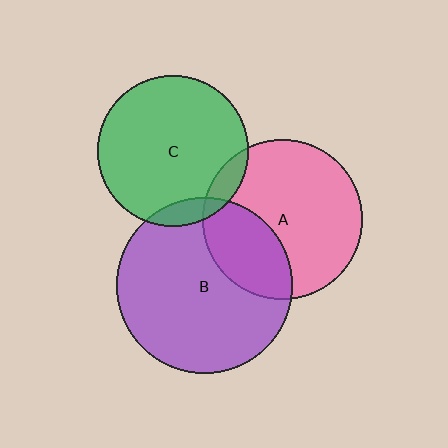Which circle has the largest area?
Circle B (purple).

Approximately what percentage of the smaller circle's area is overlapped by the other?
Approximately 10%.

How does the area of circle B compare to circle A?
Approximately 1.2 times.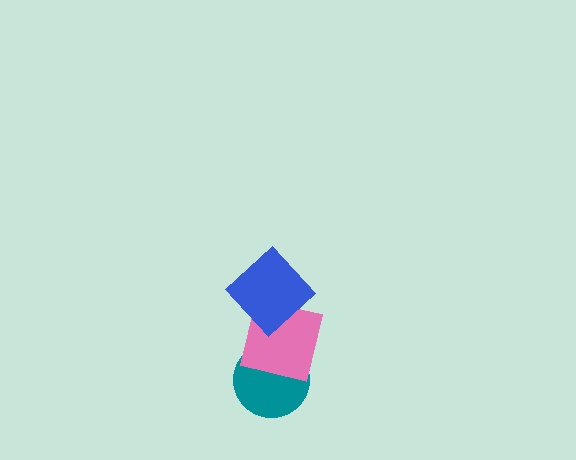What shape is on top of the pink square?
The blue diamond is on top of the pink square.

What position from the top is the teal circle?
The teal circle is 3rd from the top.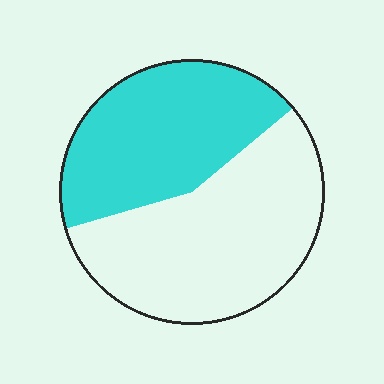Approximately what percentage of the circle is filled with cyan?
Approximately 45%.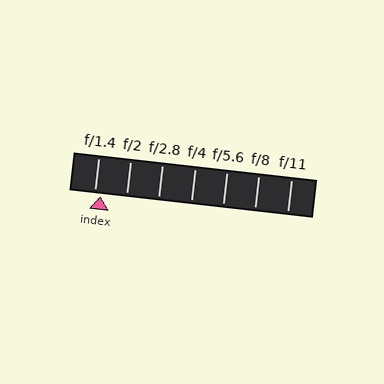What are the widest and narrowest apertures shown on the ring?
The widest aperture shown is f/1.4 and the narrowest is f/11.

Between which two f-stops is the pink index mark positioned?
The index mark is between f/1.4 and f/2.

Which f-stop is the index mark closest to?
The index mark is closest to f/1.4.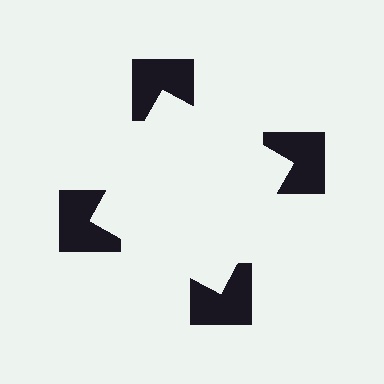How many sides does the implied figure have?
4 sides.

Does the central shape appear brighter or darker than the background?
It typically appears slightly brighter than the background, even though no actual brightness change is drawn.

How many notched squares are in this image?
There are 4 — one at each vertex of the illusory square.